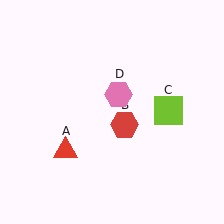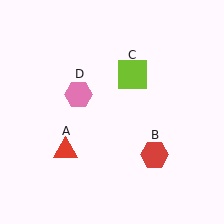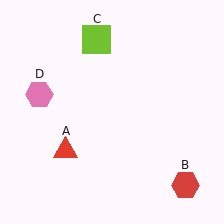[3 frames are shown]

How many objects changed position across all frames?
3 objects changed position: red hexagon (object B), lime square (object C), pink hexagon (object D).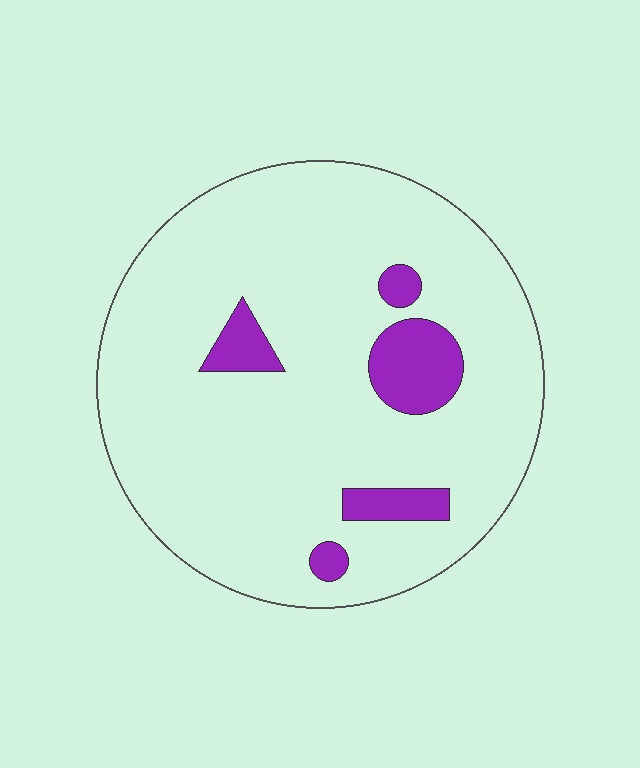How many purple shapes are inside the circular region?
5.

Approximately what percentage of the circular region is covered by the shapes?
Approximately 10%.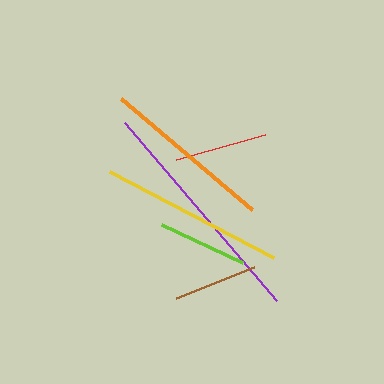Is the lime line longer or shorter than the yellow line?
The yellow line is longer than the lime line.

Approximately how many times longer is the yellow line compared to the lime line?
The yellow line is approximately 2.1 times the length of the lime line.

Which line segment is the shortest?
The brown line is the shortest at approximately 83 pixels.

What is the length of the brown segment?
The brown segment is approximately 83 pixels long.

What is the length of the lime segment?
The lime segment is approximately 90 pixels long.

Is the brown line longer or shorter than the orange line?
The orange line is longer than the brown line.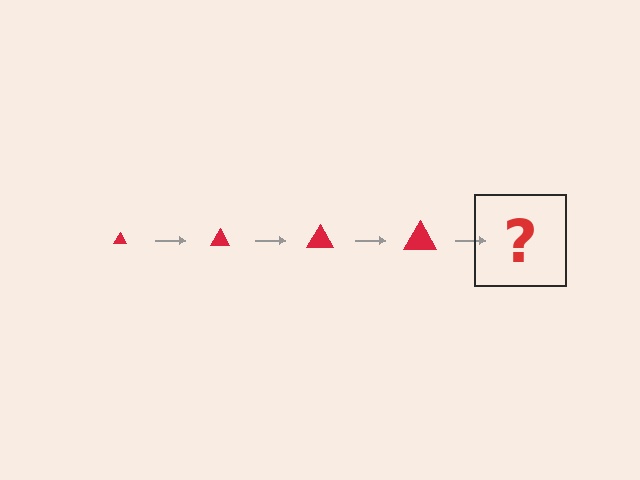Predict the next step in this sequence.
The next step is a red triangle, larger than the previous one.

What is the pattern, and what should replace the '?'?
The pattern is that the triangle gets progressively larger each step. The '?' should be a red triangle, larger than the previous one.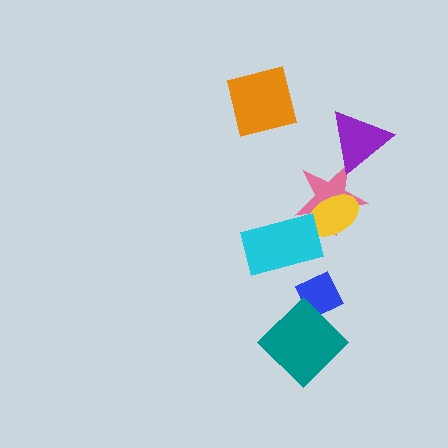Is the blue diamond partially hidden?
Yes, it is partially covered by another shape.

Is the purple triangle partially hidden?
No, no other shape covers it.